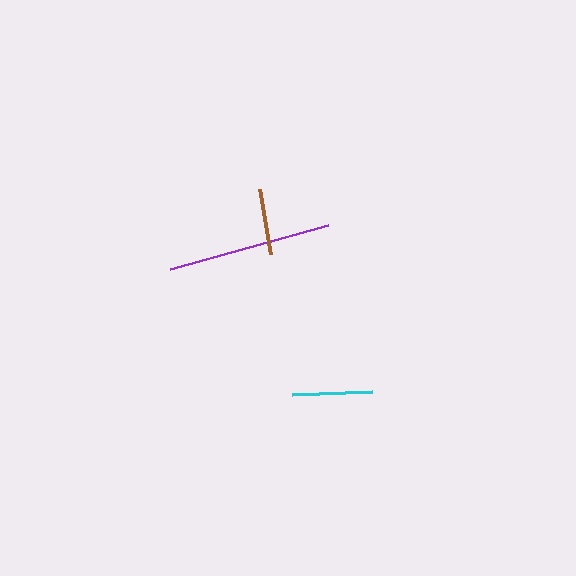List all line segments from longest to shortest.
From longest to shortest: purple, cyan, brown.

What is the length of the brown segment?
The brown segment is approximately 66 pixels long.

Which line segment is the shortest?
The brown line is the shortest at approximately 66 pixels.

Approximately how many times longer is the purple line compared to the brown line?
The purple line is approximately 2.5 times the length of the brown line.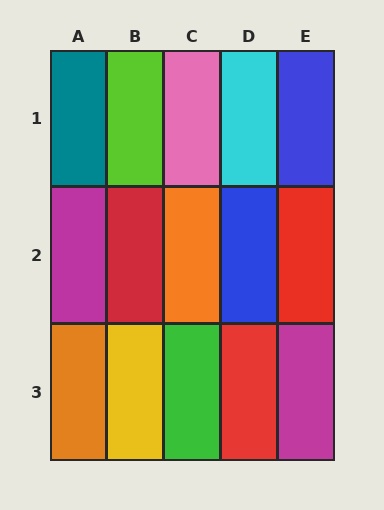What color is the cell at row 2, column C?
Orange.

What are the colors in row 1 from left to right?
Teal, lime, pink, cyan, blue.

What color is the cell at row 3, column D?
Red.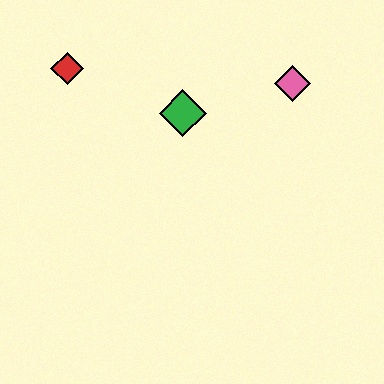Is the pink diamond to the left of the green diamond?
No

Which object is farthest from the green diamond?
The red diamond is farthest from the green diamond.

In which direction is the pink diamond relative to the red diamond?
The pink diamond is to the right of the red diamond.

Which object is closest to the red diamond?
The green diamond is closest to the red diamond.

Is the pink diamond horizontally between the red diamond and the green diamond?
No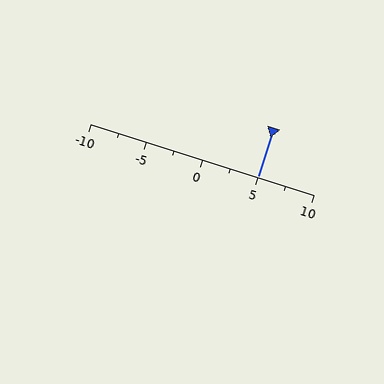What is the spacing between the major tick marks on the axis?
The major ticks are spaced 5 apart.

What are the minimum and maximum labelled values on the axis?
The axis runs from -10 to 10.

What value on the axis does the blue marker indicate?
The marker indicates approximately 5.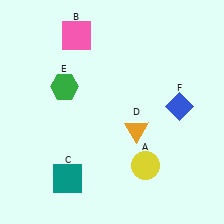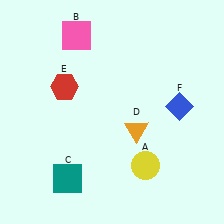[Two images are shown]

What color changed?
The hexagon (E) changed from green in Image 1 to red in Image 2.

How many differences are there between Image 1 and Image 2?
There is 1 difference between the two images.